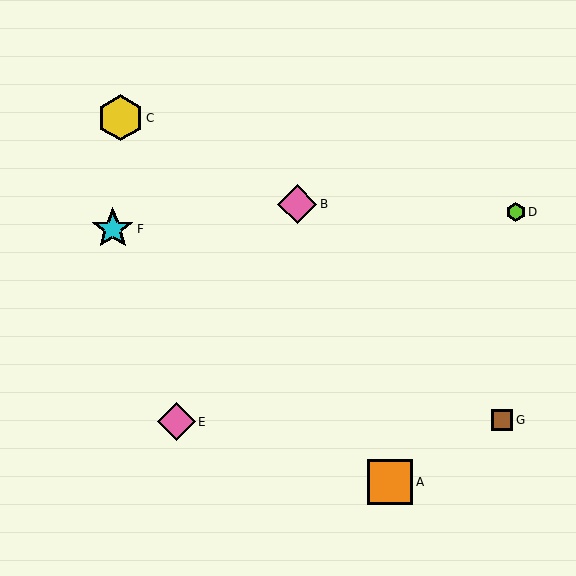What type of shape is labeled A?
Shape A is an orange square.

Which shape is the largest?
The yellow hexagon (labeled C) is the largest.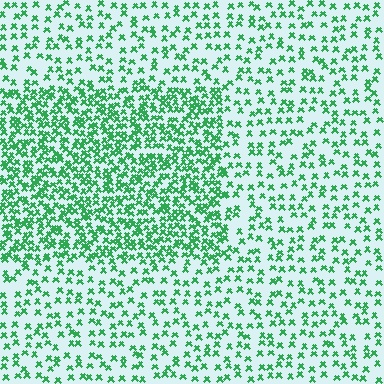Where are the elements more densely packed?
The elements are more densely packed inside the rectangle boundary.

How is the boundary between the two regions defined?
The boundary is defined by a change in element density (approximately 2.2x ratio). All elements are the same color, size, and shape.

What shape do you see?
I see a rectangle.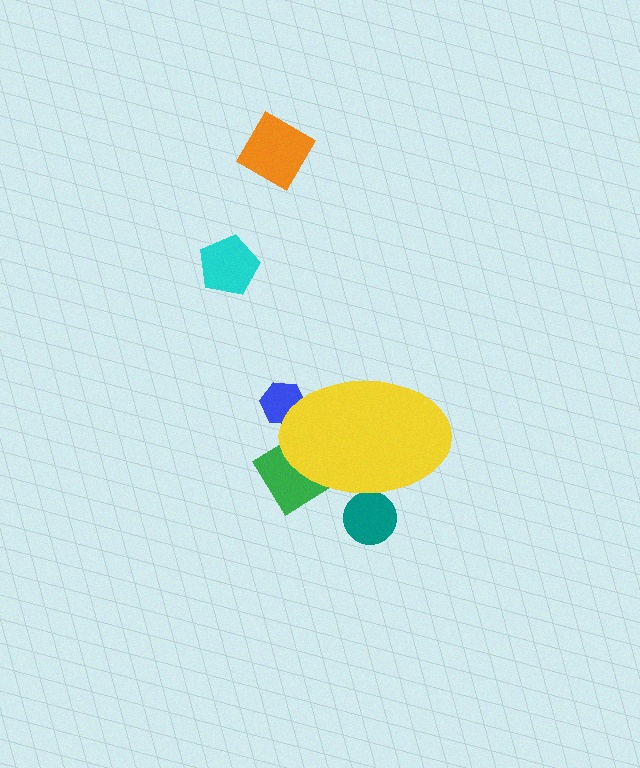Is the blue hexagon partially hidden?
Yes, the blue hexagon is partially hidden behind the yellow ellipse.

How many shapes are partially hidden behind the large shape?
3 shapes are partially hidden.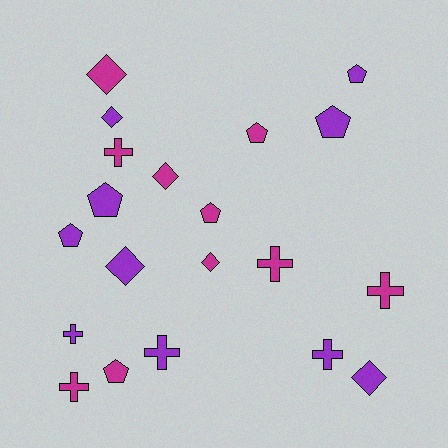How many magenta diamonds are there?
There are 3 magenta diamonds.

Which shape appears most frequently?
Pentagon, with 7 objects.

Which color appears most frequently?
Magenta, with 10 objects.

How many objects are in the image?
There are 20 objects.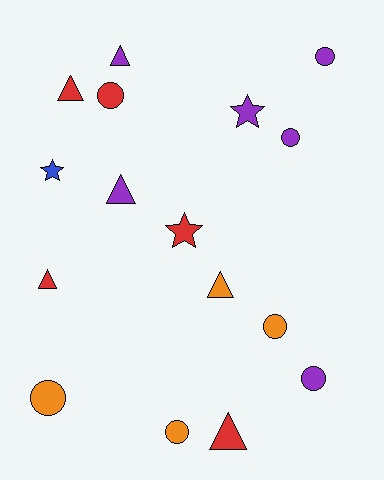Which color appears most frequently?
Purple, with 6 objects.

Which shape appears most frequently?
Circle, with 7 objects.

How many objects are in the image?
There are 16 objects.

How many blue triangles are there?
There are no blue triangles.